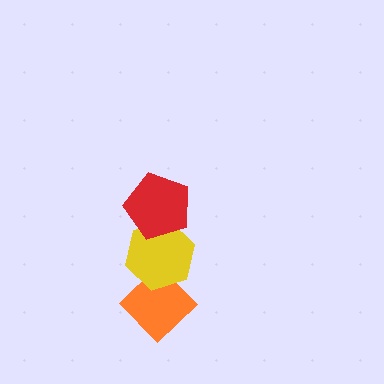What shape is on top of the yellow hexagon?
The red pentagon is on top of the yellow hexagon.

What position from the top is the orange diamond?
The orange diamond is 3rd from the top.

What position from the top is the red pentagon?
The red pentagon is 1st from the top.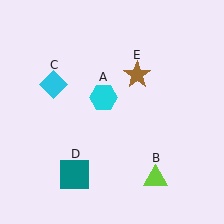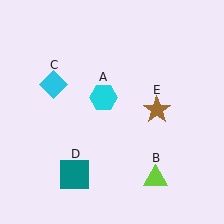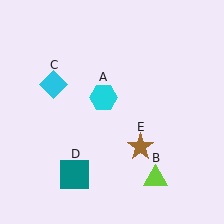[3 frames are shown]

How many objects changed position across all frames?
1 object changed position: brown star (object E).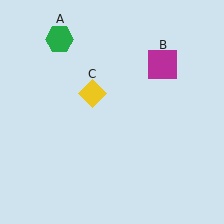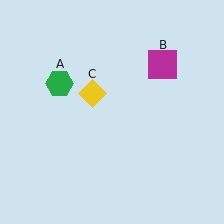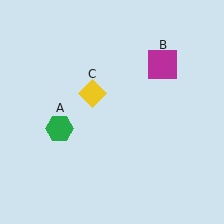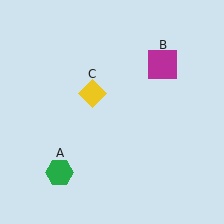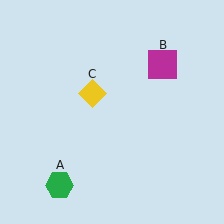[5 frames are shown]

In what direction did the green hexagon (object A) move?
The green hexagon (object A) moved down.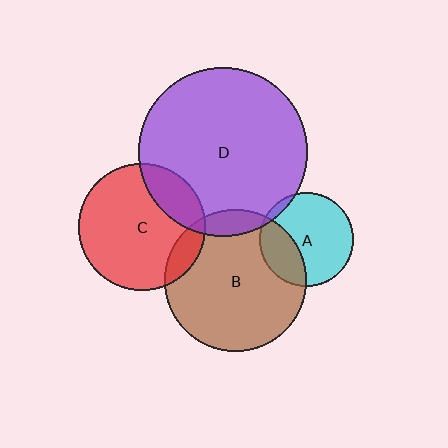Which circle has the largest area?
Circle D (purple).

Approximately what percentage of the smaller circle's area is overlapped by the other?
Approximately 10%.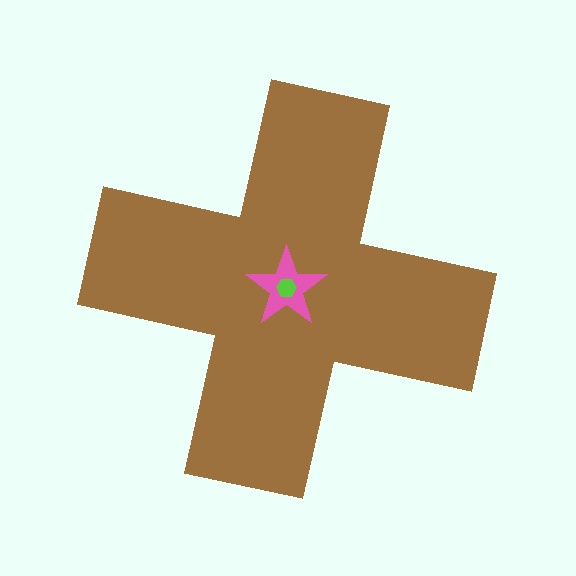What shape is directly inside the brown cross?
The pink star.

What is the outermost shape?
The brown cross.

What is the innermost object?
The lime hexagon.